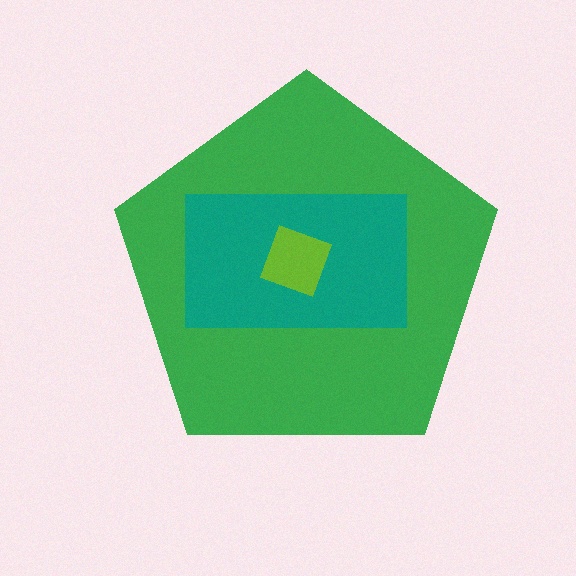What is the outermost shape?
The green pentagon.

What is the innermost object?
The lime square.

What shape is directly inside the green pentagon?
The teal rectangle.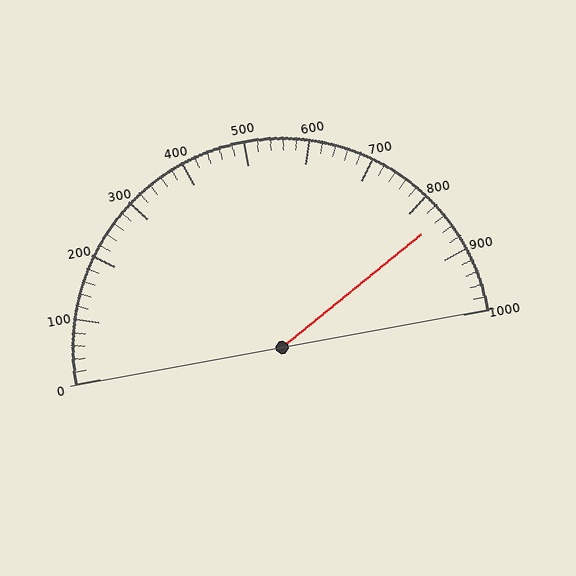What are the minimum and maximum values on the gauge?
The gauge ranges from 0 to 1000.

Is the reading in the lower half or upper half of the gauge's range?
The reading is in the upper half of the range (0 to 1000).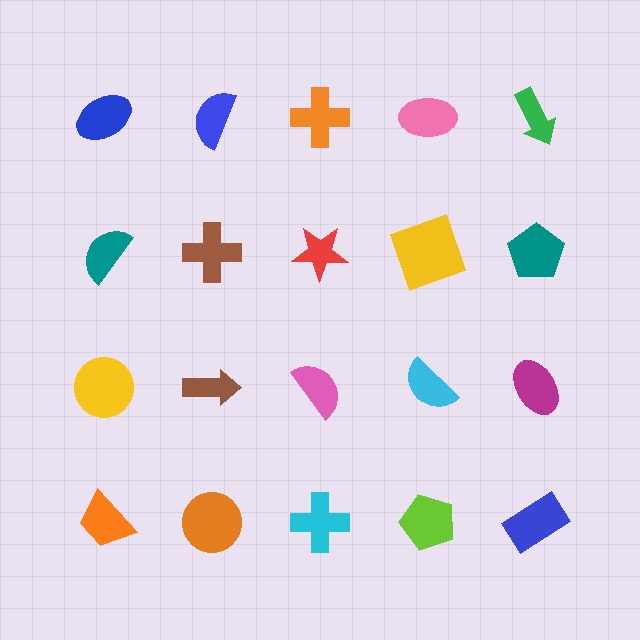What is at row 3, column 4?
A cyan semicircle.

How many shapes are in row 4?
5 shapes.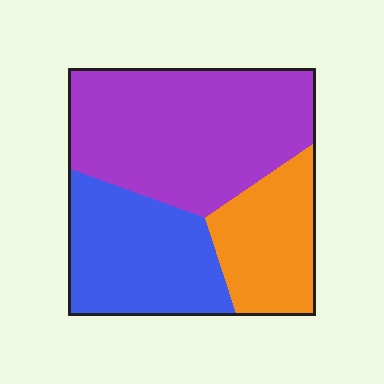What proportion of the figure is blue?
Blue covers 30% of the figure.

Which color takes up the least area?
Orange, at roughly 20%.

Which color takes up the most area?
Purple, at roughly 50%.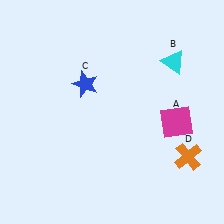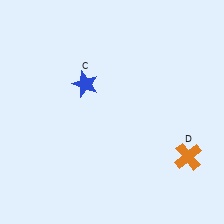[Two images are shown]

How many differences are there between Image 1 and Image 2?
There are 2 differences between the two images.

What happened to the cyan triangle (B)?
The cyan triangle (B) was removed in Image 2. It was in the top-right area of Image 1.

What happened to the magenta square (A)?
The magenta square (A) was removed in Image 2. It was in the bottom-right area of Image 1.